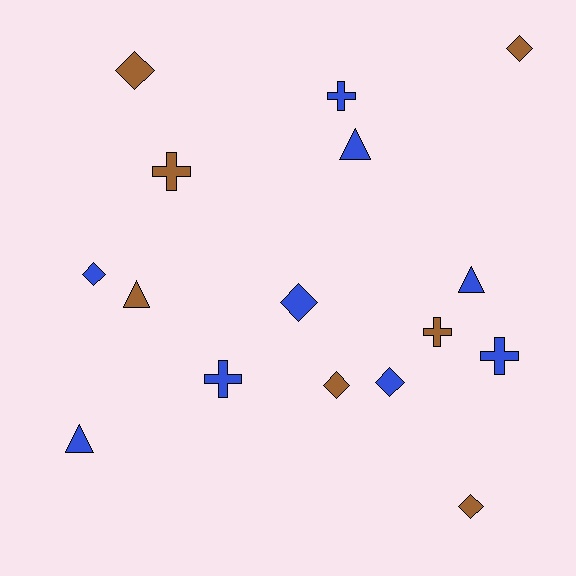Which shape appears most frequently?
Diamond, with 7 objects.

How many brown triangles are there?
There is 1 brown triangle.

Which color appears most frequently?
Blue, with 9 objects.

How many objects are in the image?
There are 16 objects.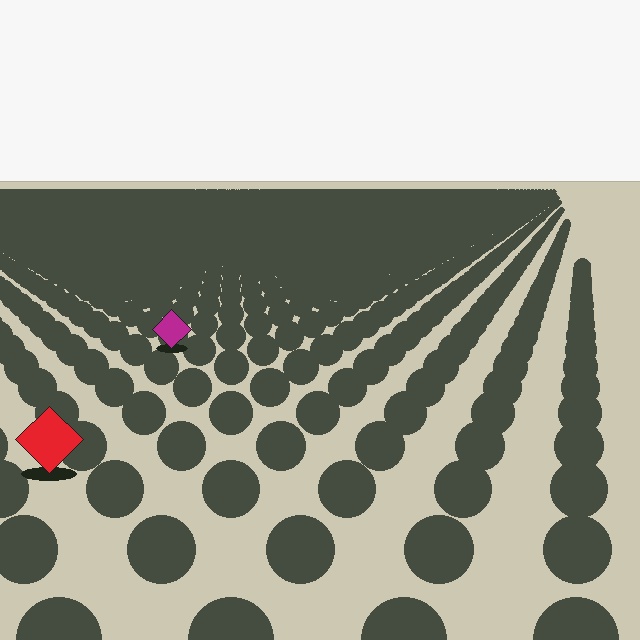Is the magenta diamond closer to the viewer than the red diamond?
No. The red diamond is closer — you can tell from the texture gradient: the ground texture is coarser near it.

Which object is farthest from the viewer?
The magenta diamond is farthest from the viewer. It appears smaller and the ground texture around it is denser.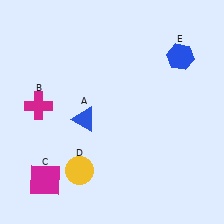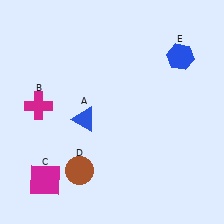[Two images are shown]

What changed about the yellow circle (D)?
In Image 1, D is yellow. In Image 2, it changed to brown.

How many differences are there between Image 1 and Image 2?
There is 1 difference between the two images.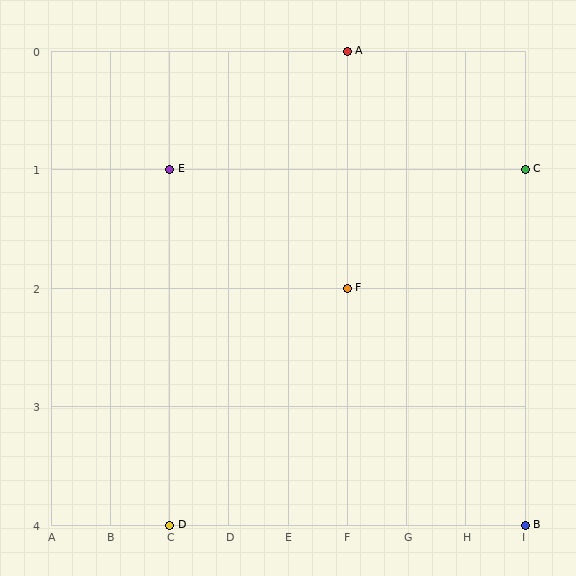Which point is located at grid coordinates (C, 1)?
Point E is at (C, 1).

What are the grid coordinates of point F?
Point F is at grid coordinates (F, 2).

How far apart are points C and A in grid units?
Points C and A are 3 columns and 1 row apart (about 3.2 grid units diagonally).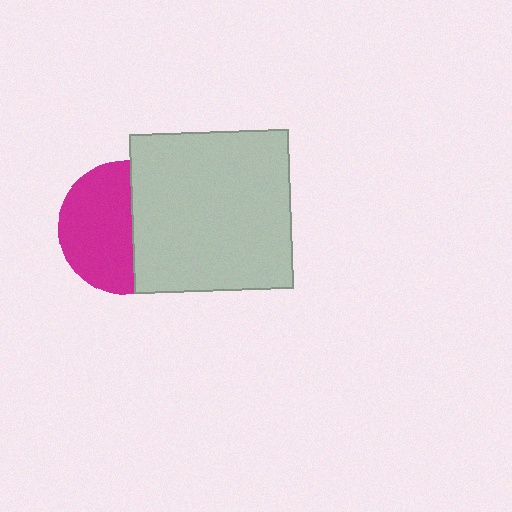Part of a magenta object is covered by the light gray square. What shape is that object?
It is a circle.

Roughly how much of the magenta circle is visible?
About half of it is visible (roughly 57%).